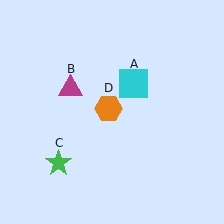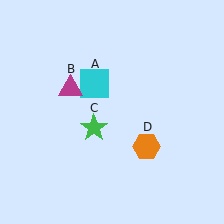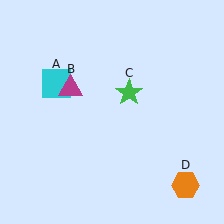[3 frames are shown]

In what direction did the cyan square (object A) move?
The cyan square (object A) moved left.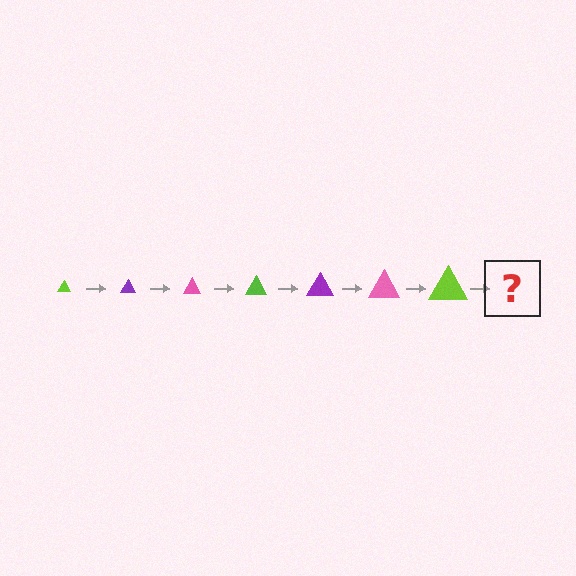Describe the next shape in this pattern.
It should be a purple triangle, larger than the previous one.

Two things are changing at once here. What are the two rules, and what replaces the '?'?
The two rules are that the triangle grows larger each step and the color cycles through lime, purple, and pink. The '?' should be a purple triangle, larger than the previous one.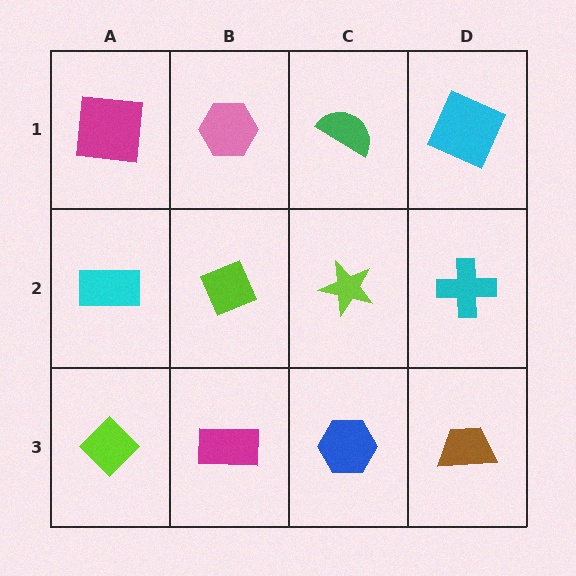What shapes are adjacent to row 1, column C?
A lime star (row 2, column C), a pink hexagon (row 1, column B), a cyan square (row 1, column D).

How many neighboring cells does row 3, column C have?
3.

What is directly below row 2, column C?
A blue hexagon.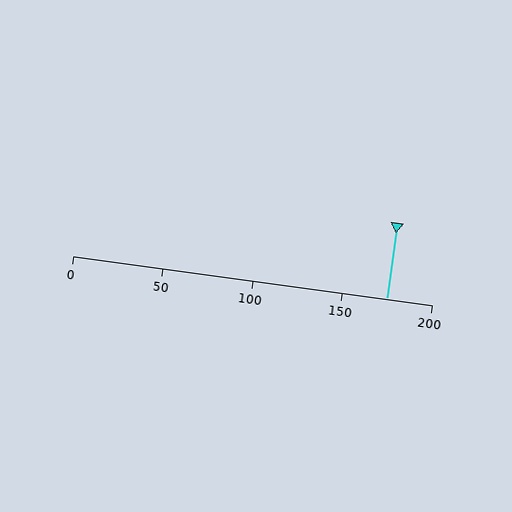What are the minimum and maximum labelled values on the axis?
The axis runs from 0 to 200.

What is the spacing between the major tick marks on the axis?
The major ticks are spaced 50 apart.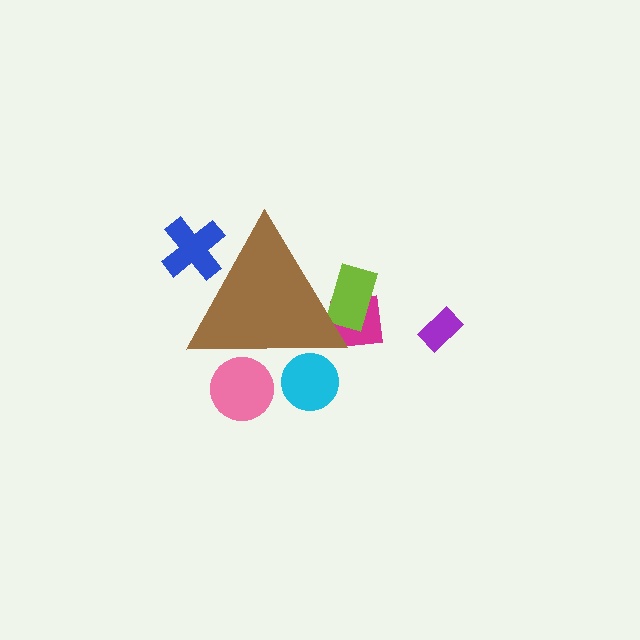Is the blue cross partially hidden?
Yes, the blue cross is partially hidden behind the brown triangle.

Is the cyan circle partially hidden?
Yes, the cyan circle is partially hidden behind the brown triangle.